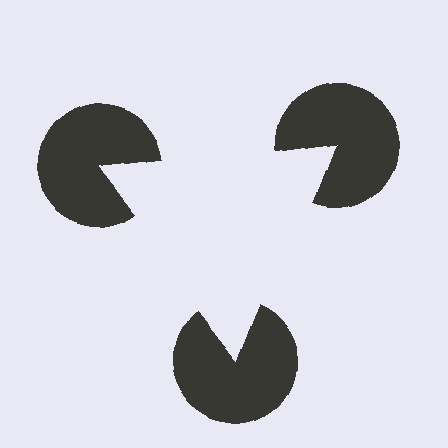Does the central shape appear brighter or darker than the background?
It typically appears slightly brighter than the background, even though no actual brightness change is drawn.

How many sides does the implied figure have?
3 sides.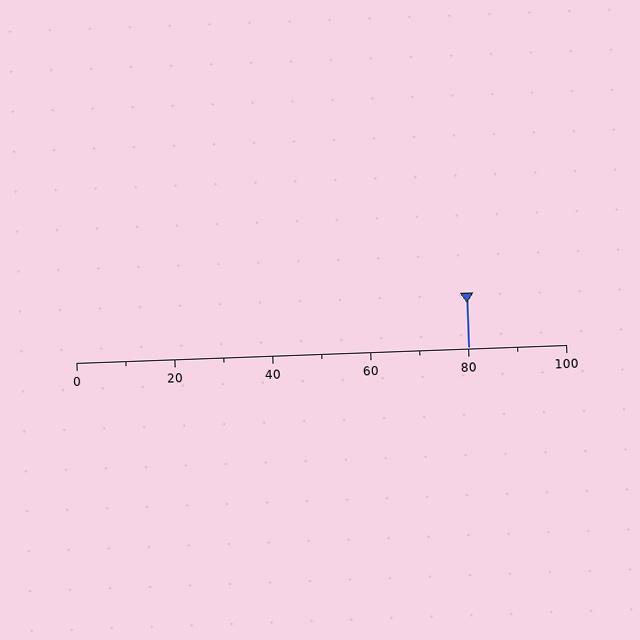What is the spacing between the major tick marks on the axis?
The major ticks are spaced 20 apart.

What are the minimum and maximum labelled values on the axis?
The axis runs from 0 to 100.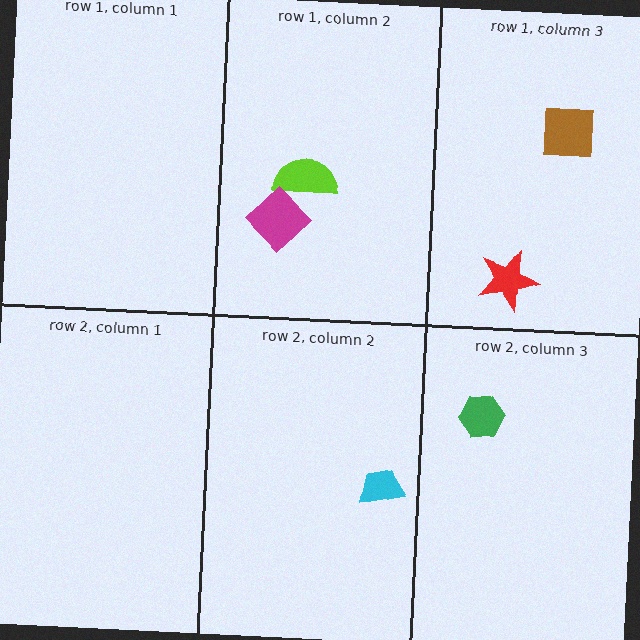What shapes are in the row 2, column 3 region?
The green hexagon.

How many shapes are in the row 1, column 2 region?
2.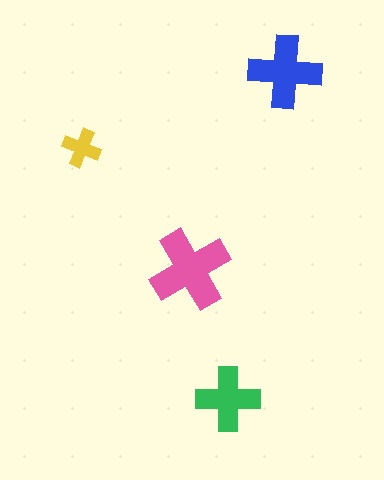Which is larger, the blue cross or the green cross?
The blue one.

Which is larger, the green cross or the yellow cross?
The green one.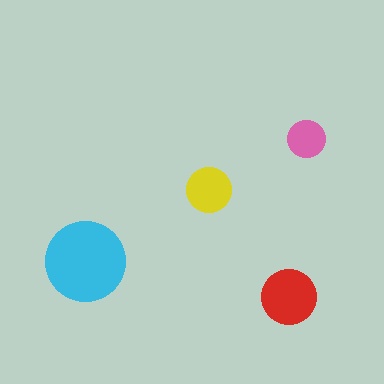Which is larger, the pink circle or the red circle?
The red one.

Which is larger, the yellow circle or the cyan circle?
The cyan one.